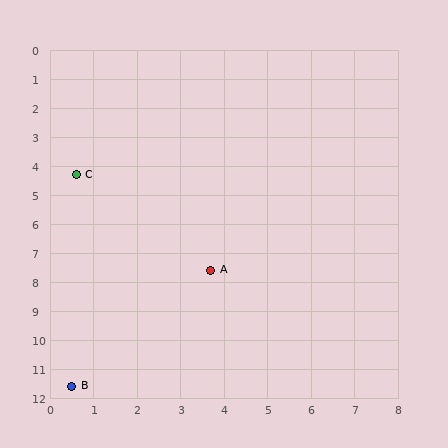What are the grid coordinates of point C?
Point C is at approximately (0.6, 4.3).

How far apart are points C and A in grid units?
Points C and A are about 4.5 grid units apart.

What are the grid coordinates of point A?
Point A is at approximately (3.7, 7.6).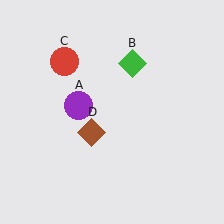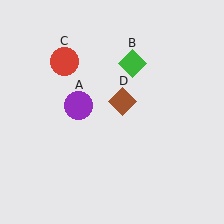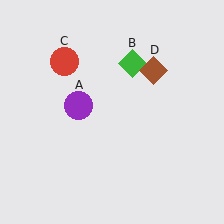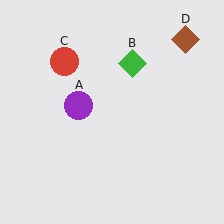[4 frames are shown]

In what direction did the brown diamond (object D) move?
The brown diamond (object D) moved up and to the right.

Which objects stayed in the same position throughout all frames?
Purple circle (object A) and green diamond (object B) and red circle (object C) remained stationary.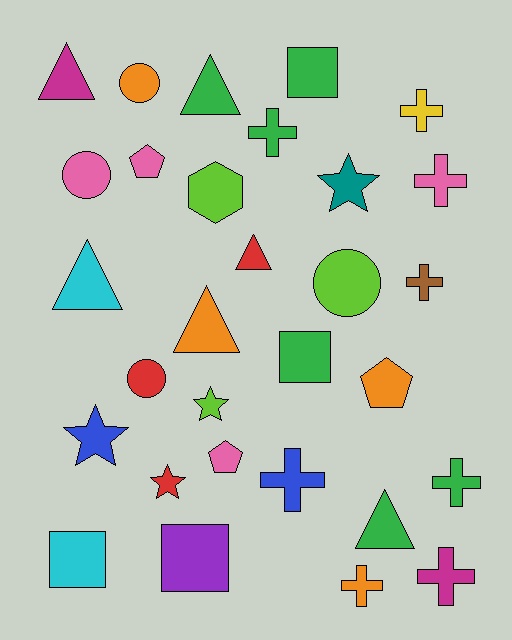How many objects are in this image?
There are 30 objects.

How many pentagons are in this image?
There are 3 pentagons.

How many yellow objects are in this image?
There is 1 yellow object.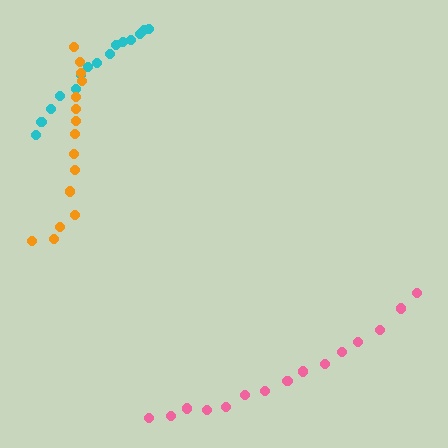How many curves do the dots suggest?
There are 3 distinct paths.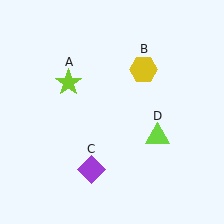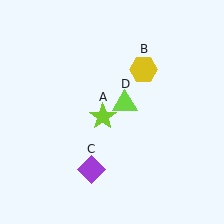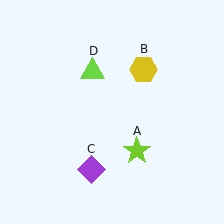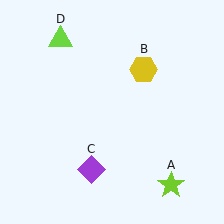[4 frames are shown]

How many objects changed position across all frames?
2 objects changed position: lime star (object A), lime triangle (object D).